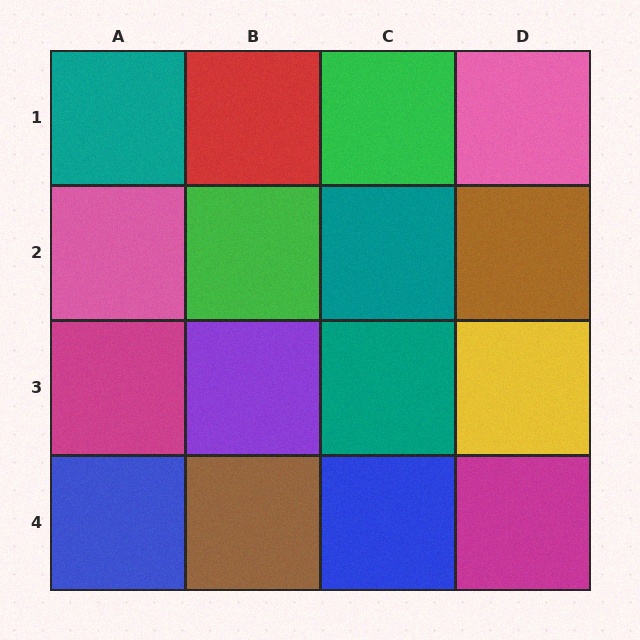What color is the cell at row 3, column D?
Yellow.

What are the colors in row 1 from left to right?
Teal, red, green, pink.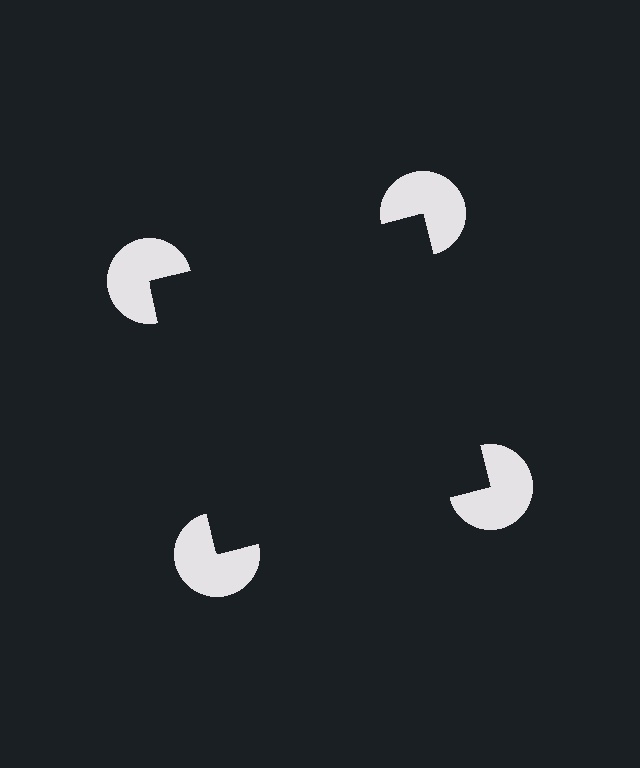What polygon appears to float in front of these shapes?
An illusory square — its edges are inferred from the aligned wedge cuts in the pac-man discs, not physically drawn.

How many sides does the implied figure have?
4 sides.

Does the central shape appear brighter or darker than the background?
It typically appears slightly darker than the background, even though no actual brightness change is drawn.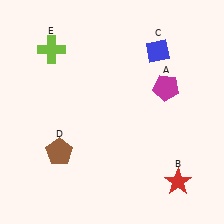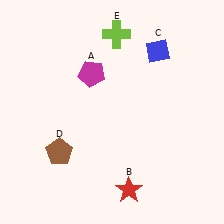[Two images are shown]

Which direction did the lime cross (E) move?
The lime cross (E) moved right.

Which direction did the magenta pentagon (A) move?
The magenta pentagon (A) moved left.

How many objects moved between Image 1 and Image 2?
3 objects moved between the two images.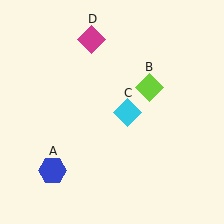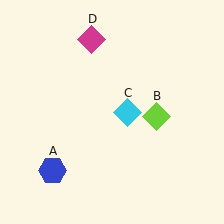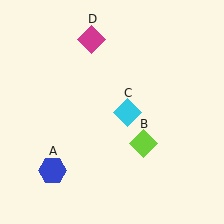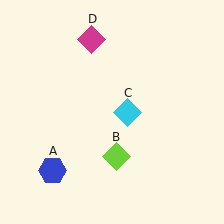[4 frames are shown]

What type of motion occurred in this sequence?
The lime diamond (object B) rotated clockwise around the center of the scene.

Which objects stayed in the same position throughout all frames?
Blue hexagon (object A) and cyan diamond (object C) and magenta diamond (object D) remained stationary.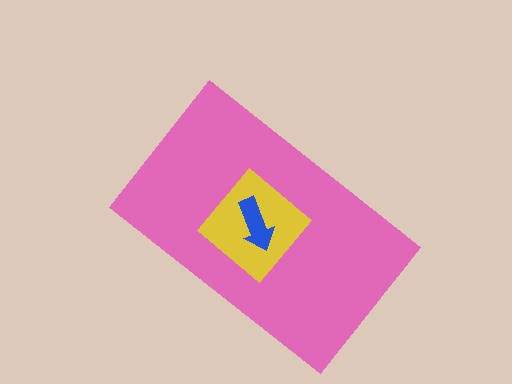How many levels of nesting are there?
3.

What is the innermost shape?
The blue arrow.